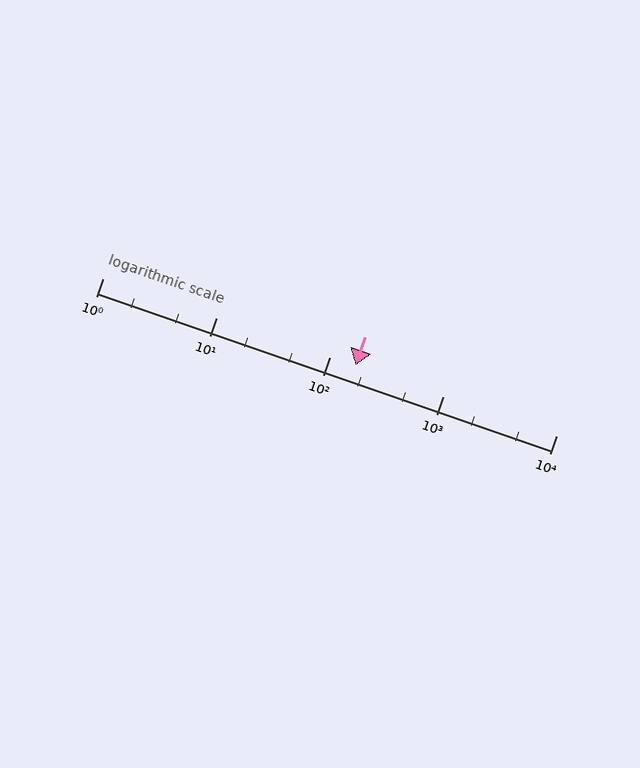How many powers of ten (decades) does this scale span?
The scale spans 4 decades, from 1 to 10000.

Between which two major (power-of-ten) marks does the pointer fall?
The pointer is between 100 and 1000.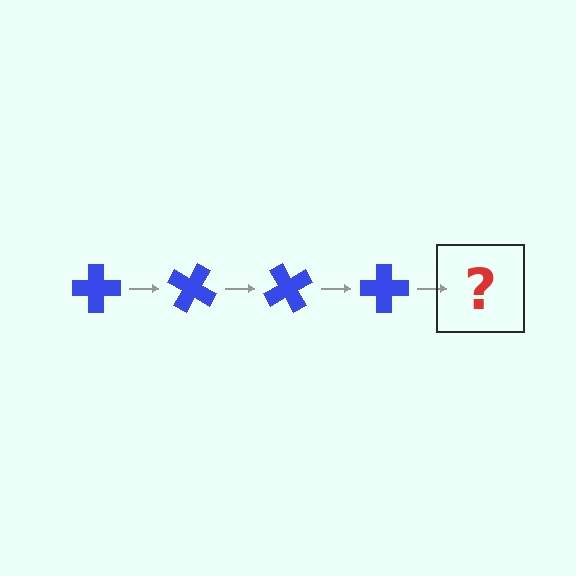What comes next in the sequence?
The next element should be a blue cross rotated 120 degrees.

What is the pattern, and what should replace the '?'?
The pattern is that the cross rotates 30 degrees each step. The '?' should be a blue cross rotated 120 degrees.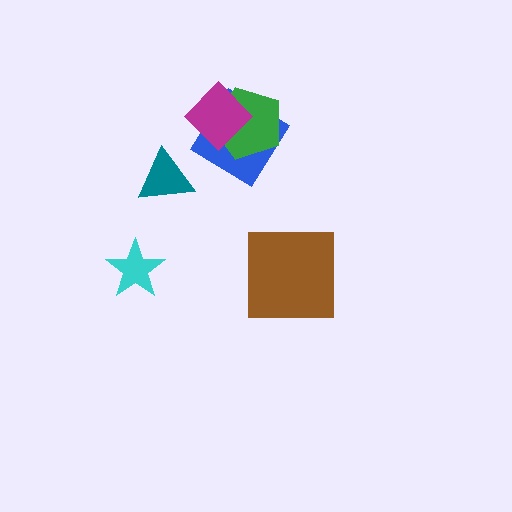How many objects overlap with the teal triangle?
0 objects overlap with the teal triangle.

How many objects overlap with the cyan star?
0 objects overlap with the cyan star.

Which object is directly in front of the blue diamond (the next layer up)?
The green pentagon is directly in front of the blue diamond.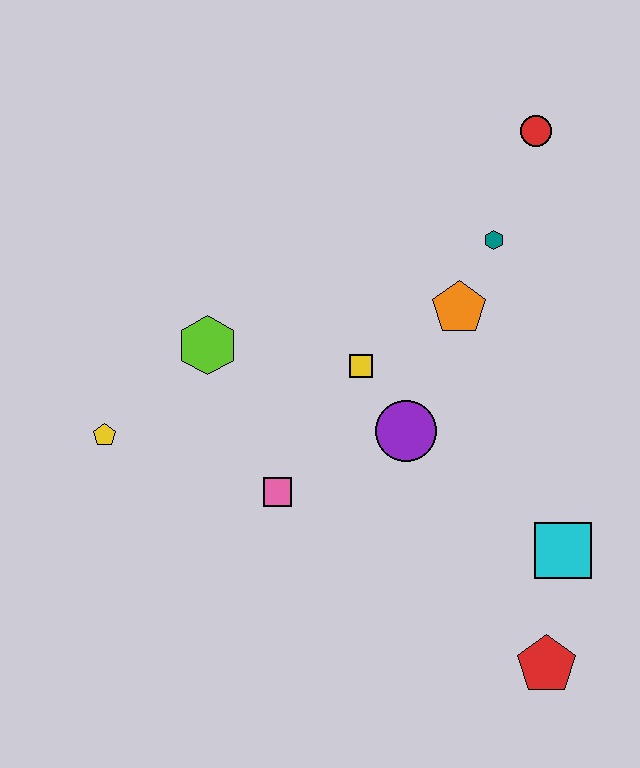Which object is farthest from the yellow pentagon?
The red circle is farthest from the yellow pentagon.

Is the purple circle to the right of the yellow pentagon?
Yes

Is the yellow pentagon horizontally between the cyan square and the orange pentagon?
No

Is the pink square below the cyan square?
No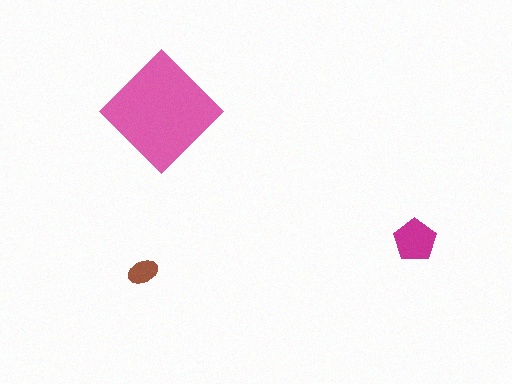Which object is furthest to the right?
The magenta pentagon is rightmost.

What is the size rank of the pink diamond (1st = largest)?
1st.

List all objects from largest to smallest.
The pink diamond, the magenta pentagon, the brown ellipse.